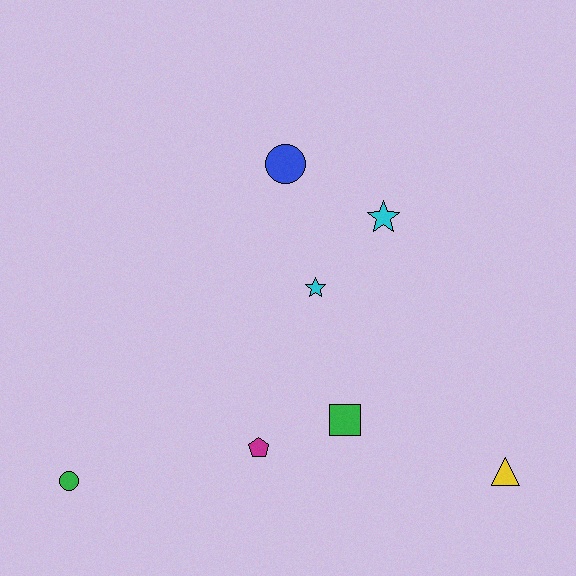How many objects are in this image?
There are 7 objects.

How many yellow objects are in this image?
There is 1 yellow object.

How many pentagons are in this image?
There is 1 pentagon.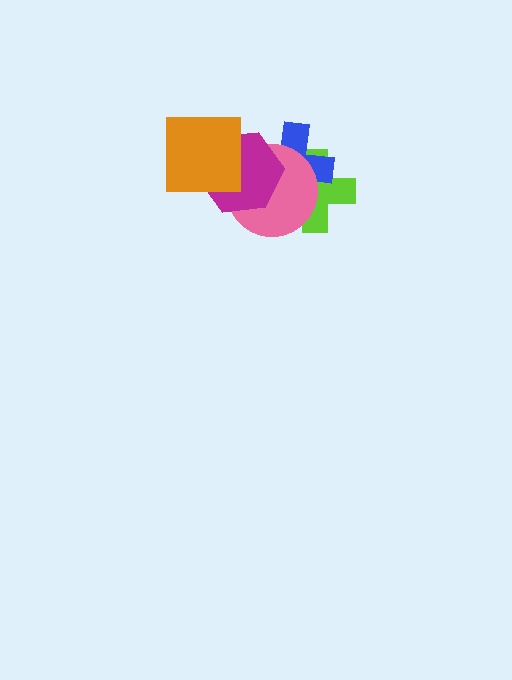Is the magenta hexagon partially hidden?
Yes, it is partially covered by another shape.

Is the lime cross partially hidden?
Yes, it is partially covered by another shape.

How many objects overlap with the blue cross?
3 objects overlap with the blue cross.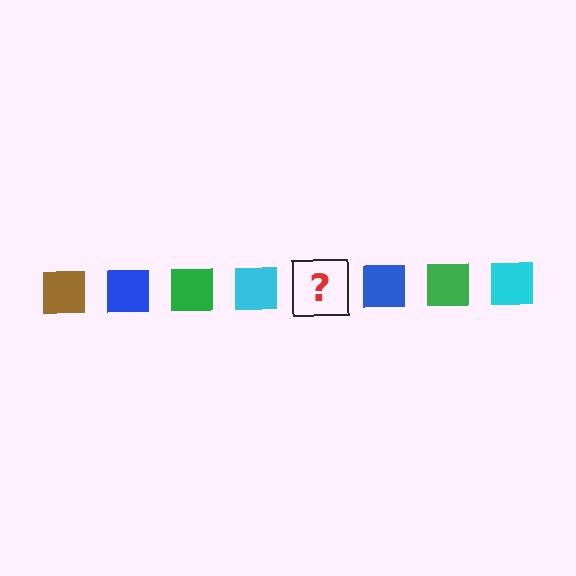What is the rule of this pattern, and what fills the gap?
The rule is that the pattern cycles through brown, blue, green, cyan squares. The gap should be filled with a brown square.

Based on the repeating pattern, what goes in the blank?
The blank should be a brown square.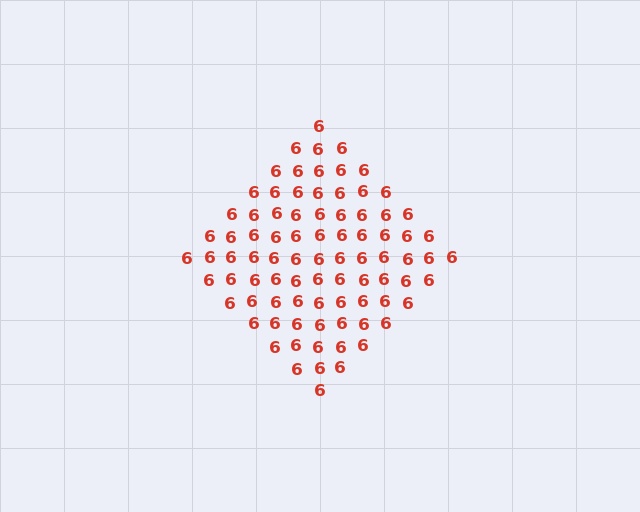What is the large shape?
The large shape is a diamond.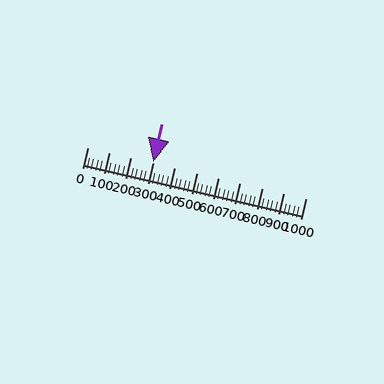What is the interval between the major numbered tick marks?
The major tick marks are spaced 100 units apart.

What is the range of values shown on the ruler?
The ruler shows values from 0 to 1000.